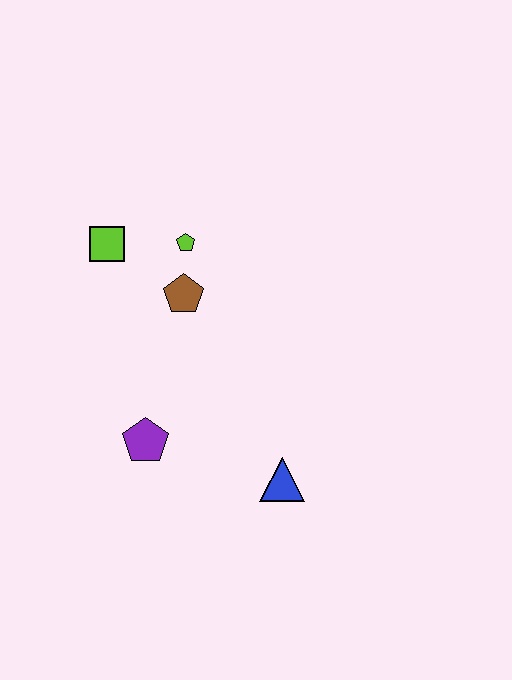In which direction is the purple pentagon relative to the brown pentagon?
The purple pentagon is below the brown pentagon.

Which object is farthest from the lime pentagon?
The blue triangle is farthest from the lime pentagon.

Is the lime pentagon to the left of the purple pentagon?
No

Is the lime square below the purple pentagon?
No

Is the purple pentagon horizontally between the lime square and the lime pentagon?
Yes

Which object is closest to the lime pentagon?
The brown pentagon is closest to the lime pentagon.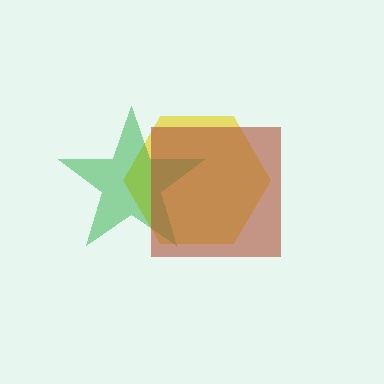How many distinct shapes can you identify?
There are 3 distinct shapes: a yellow hexagon, a green star, a brown square.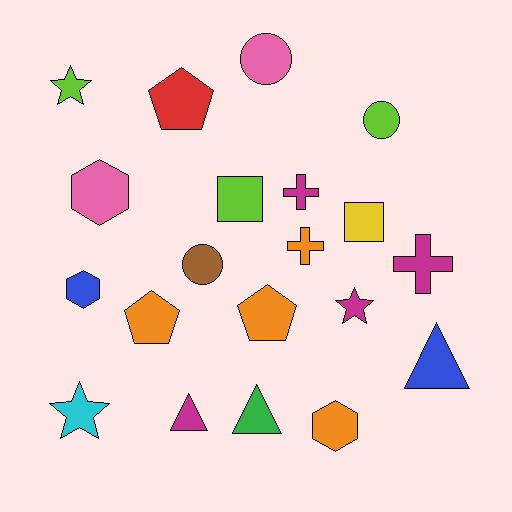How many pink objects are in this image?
There are 2 pink objects.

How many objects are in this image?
There are 20 objects.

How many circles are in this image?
There are 3 circles.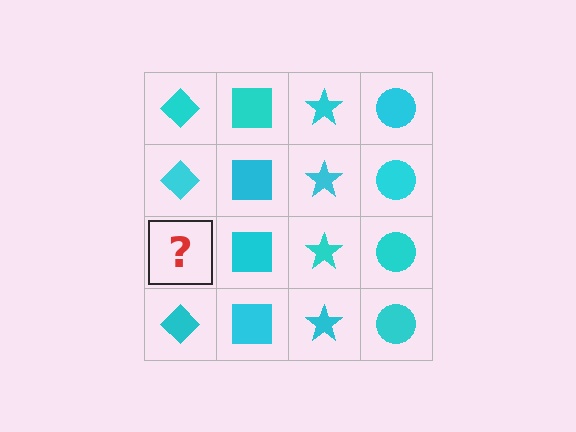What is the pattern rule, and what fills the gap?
The rule is that each column has a consistent shape. The gap should be filled with a cyan diamond.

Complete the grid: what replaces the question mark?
The question mark should be replaced with a cyan diamond.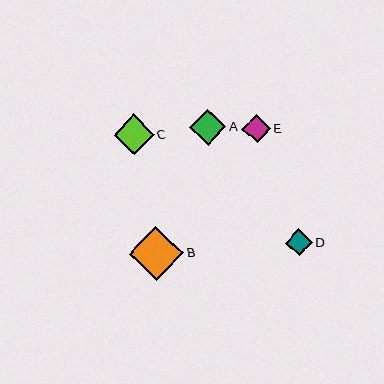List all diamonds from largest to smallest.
From largest to smallest: B, C, A, E, D.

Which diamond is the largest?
Diamond B is the largest with a size of approximately 54 pixels.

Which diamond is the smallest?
Diamond D is the smallest with a size of approximately 27 pixels.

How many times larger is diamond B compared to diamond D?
Diamond B is approximately 2.0 times the size of diamond D.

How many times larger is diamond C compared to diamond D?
Diamond C is approximately 1.5 times the size of diamond D.